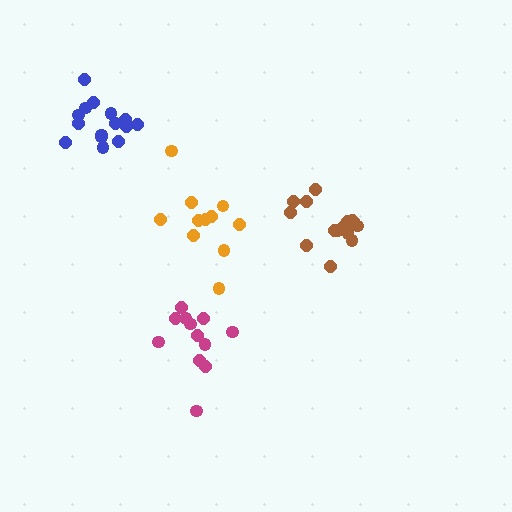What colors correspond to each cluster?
The clusters are colored: magenta, brown, orange, blue.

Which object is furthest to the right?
The brown cluster is rightmost.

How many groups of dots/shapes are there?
There are 4 groups.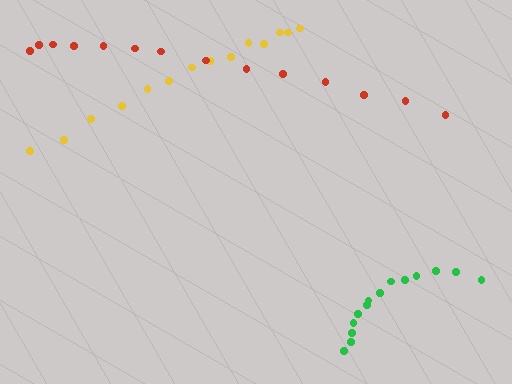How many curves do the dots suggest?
There are 3 distinct paths.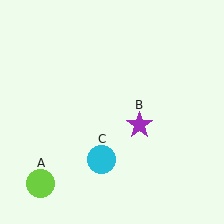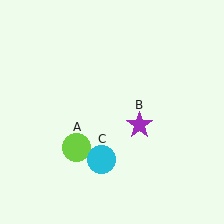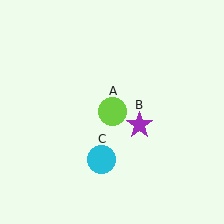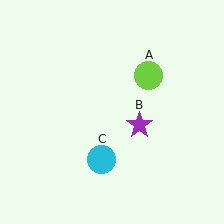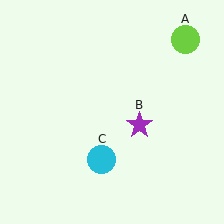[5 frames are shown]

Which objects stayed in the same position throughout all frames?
Purple star (object B) and cyan circle (object C) remained stationary.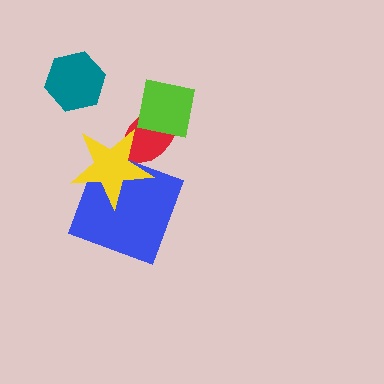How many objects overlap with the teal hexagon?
0 objects overlap with the teal hexagon.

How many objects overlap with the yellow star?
2 objects overlap with the yellow star.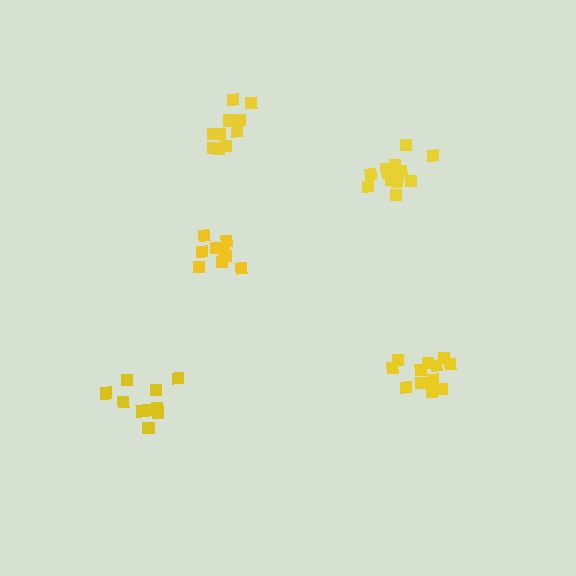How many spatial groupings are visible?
There are 5 spatial groupings.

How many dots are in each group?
Group 1: 10 dots, Group 2: 9 dots, Group 3: 10 dots, Group 4: 12 dots, Group 5: 15 dots (56 total).